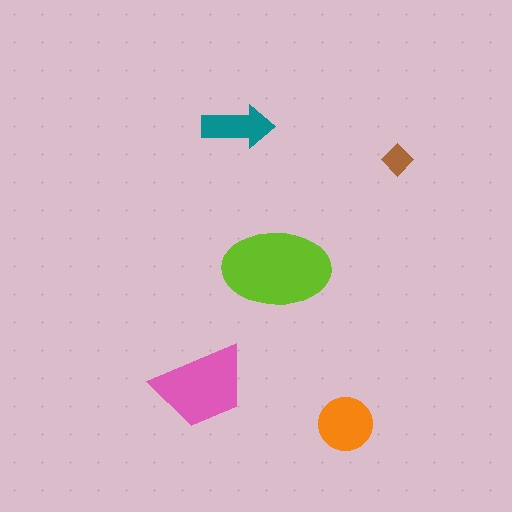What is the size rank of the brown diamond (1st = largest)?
5th.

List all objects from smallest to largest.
The brown diamond, the teal arrow, the orange circle, the pink trapezoid, the lime ellipse.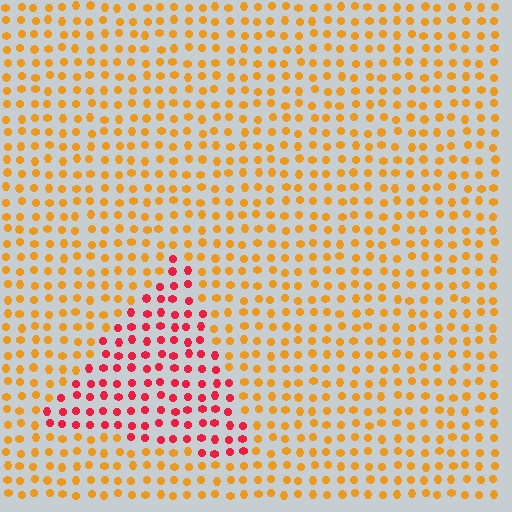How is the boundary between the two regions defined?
The boundary is defined purely by a slight shift in hue (about 46 degrees). Spacing, size, and orientation are identical on both sides.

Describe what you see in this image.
The image is filled with small orange elements in a uniform arrangement. A triangle-shaped region is visible where the elements are tinted to a slightly different hue, forming a subtle color boundary.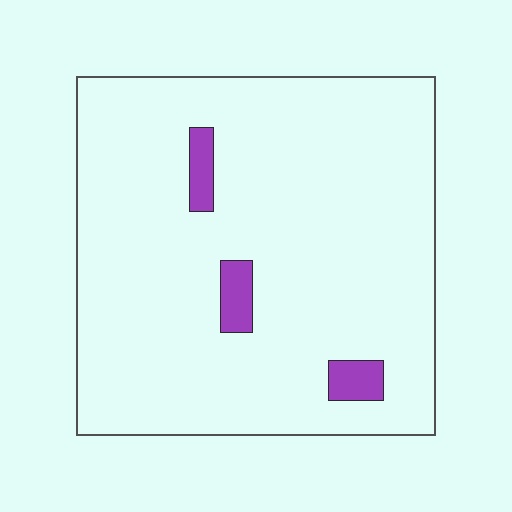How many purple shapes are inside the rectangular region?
3.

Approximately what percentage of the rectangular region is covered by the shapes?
Approximately 5%.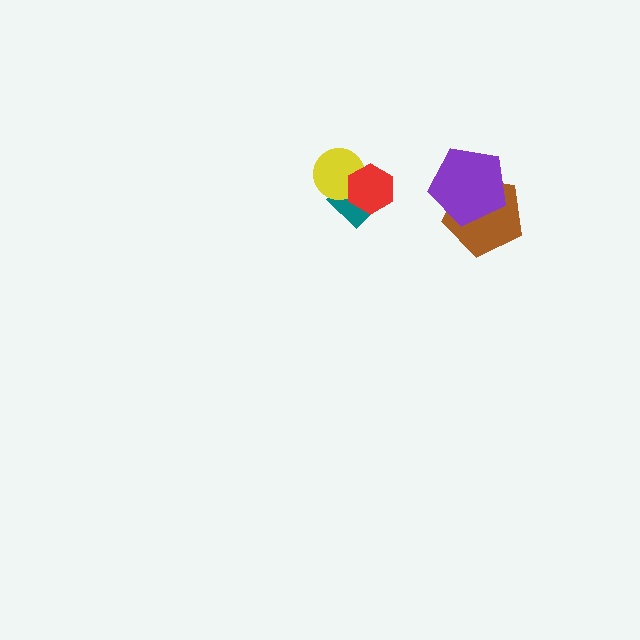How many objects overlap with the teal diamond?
2 objects overlap with the teal diamond.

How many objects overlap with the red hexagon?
2 objects overlap with the red hexagon.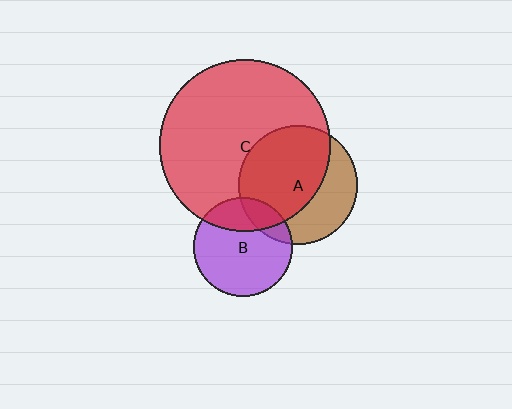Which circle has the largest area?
Circle C (red).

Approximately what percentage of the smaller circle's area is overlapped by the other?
Approximately 65%.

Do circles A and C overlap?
Yes.